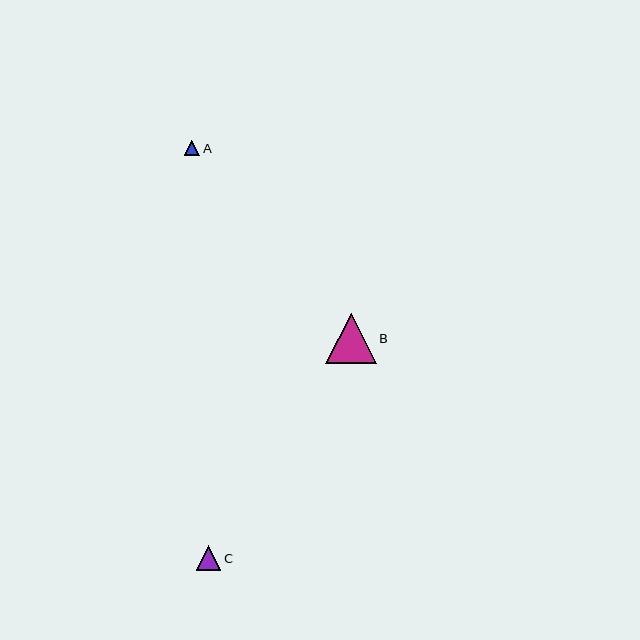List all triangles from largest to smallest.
From largest to smallest: B, C, A.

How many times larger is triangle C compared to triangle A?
Triangle C is approximately 1.6 times the size of triangle A.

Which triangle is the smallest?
Triangle A is the smallest with a size of approximately 16 pixels.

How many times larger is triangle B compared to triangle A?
Triangle B is approximately 3.2 times the size of triangle A.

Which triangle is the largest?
Triangle B is the largest with a size of approximately 50 pixels.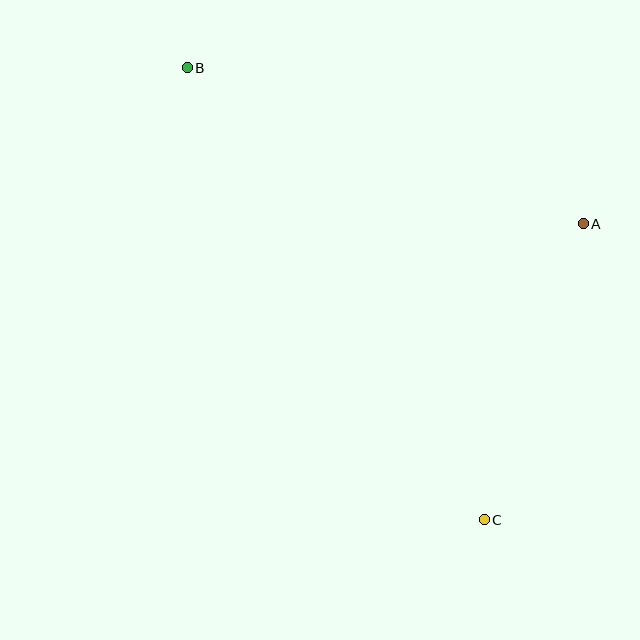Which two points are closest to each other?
Points A and C are closest to each other.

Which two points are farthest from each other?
Points B and C are farthest from each other.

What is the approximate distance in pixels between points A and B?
The distance between A and B is approximately 425 pixels.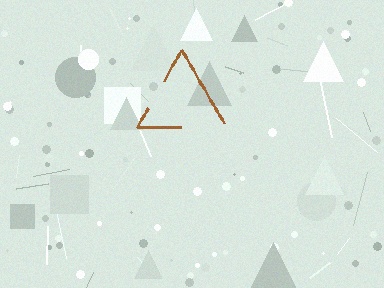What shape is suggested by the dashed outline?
The dashed outline suggests a triangle.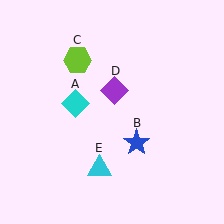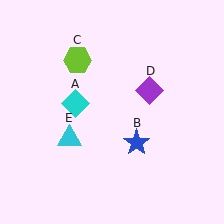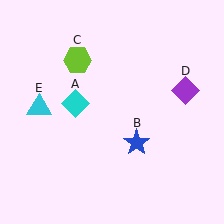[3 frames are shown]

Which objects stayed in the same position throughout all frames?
Cyan diamond (object A) and blue star (object B) and lime hexagon (object C) remained stationary.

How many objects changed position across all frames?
2 objects changed position: purple diamond (object D), cyan triangle (object E).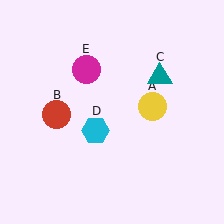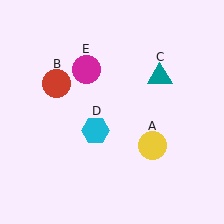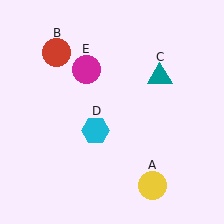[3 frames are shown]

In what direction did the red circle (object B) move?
The red circle (object B) moved up.